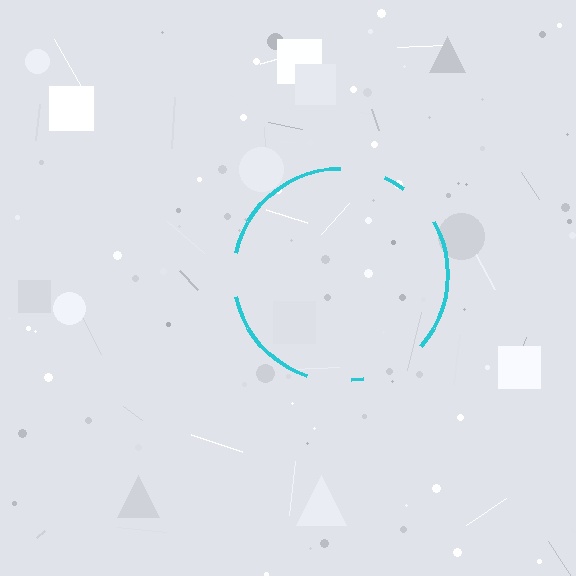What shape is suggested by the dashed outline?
The dashed outline suggests a circle.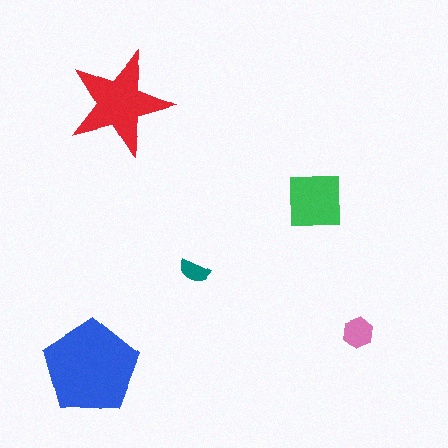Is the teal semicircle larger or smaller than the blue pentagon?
Smaller.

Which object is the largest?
The blue pentagon.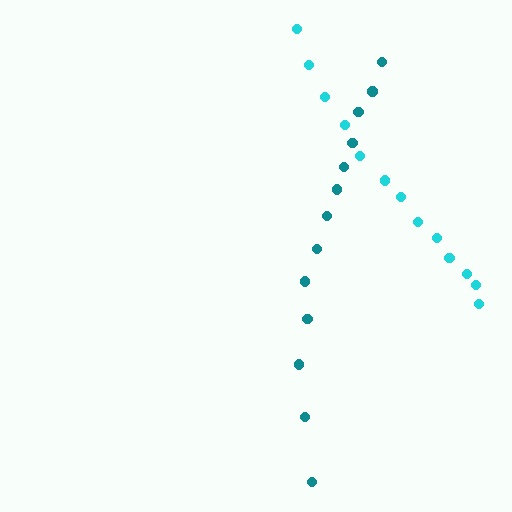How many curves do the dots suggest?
There are 2 distinct paths.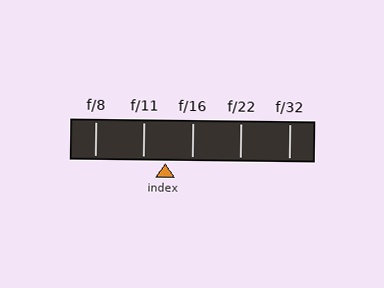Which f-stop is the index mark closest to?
The index mark is closest to f/11.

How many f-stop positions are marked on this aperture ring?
There are 5 f-stop positions marked.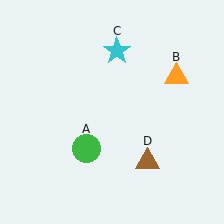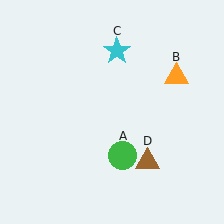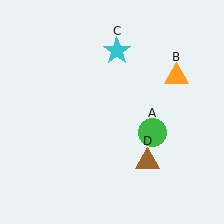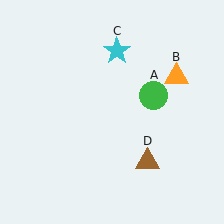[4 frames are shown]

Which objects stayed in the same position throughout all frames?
Orange triangle (object B) and cyan star (object C) and brown triangle (object D) remained stationary.